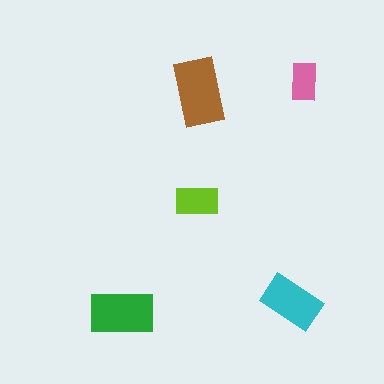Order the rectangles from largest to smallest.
the brown one, the green one, the cyan one, the lime one, the pink one.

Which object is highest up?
The pink rectangle is topmost.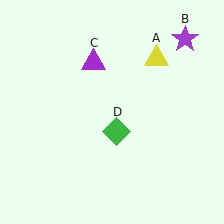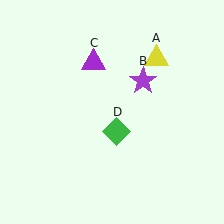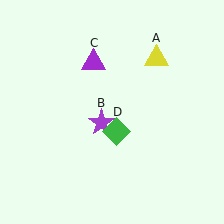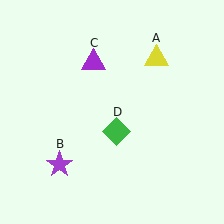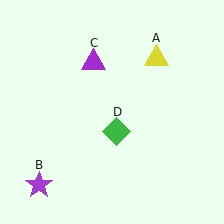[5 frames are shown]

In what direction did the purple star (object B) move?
The purple star (object B) moved down and to the left.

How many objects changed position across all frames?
1 object changed position: purple star (object B).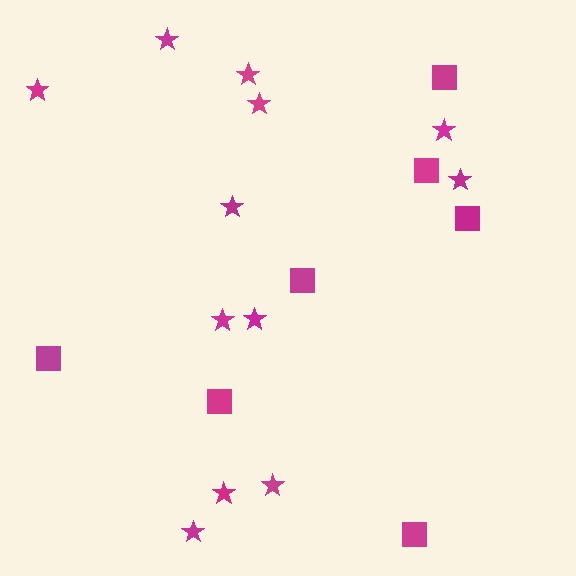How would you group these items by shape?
There are 2 groups: one group of stars (12) and one group of squares (7).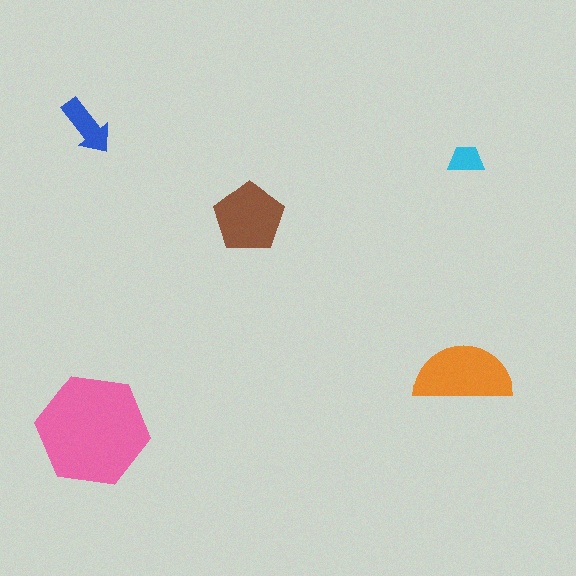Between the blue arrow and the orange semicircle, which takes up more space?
The orange semicircle.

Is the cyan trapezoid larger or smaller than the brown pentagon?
Smaller.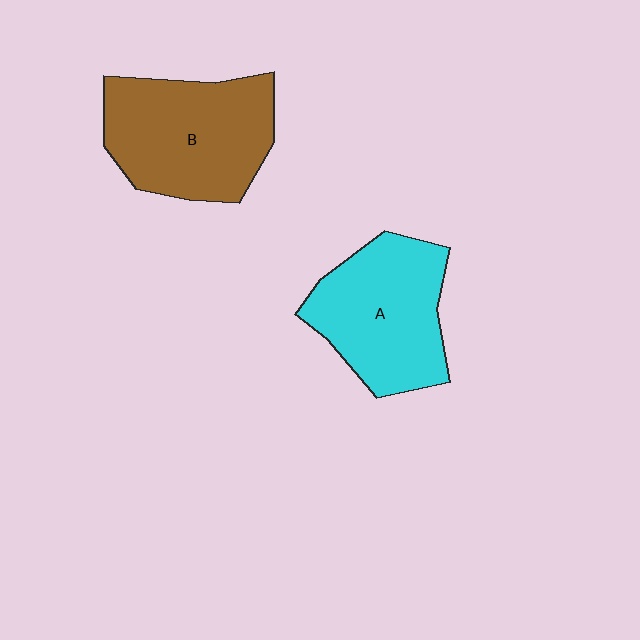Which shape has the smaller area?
Shape A (cyan).